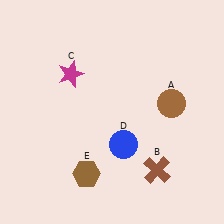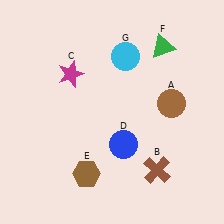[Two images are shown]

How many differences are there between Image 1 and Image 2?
There are 2 differences between the two images.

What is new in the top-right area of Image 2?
A green triangle (F) was added in the top-right area of Image 2.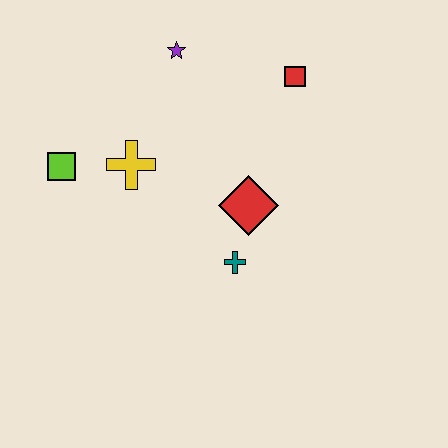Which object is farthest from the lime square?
The red square is farthest from the lime square.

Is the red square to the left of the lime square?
No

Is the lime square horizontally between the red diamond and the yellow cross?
No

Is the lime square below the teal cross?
No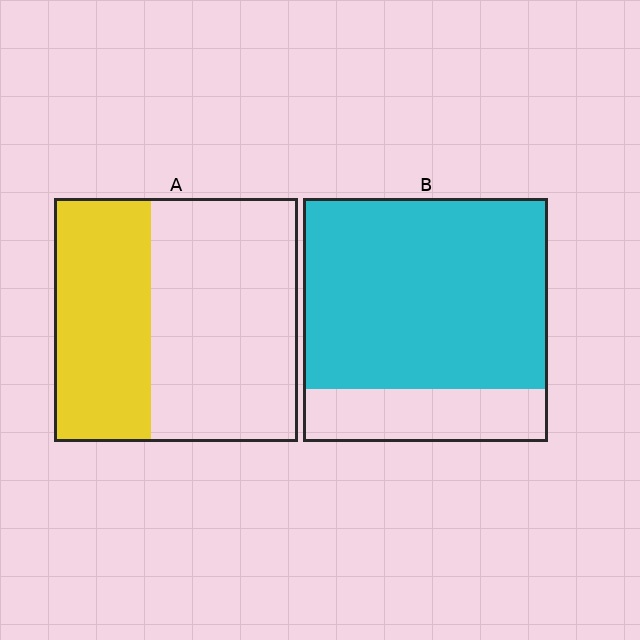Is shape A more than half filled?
No.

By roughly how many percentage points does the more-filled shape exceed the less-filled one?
By roughly 40 percentage points (B over A).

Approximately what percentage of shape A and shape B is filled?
A is approximately 40% and B is approximately 80%.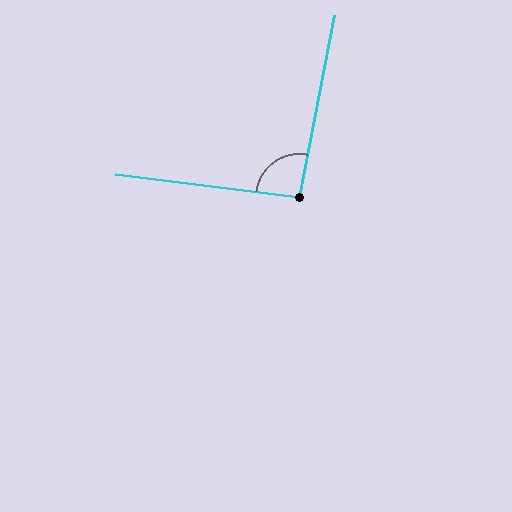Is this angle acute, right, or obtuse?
It is approximately a right angle.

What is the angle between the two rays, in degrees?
Approximately 94 degrees.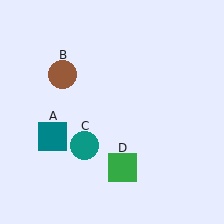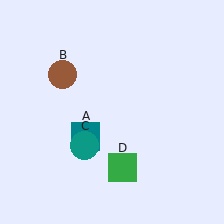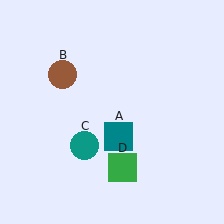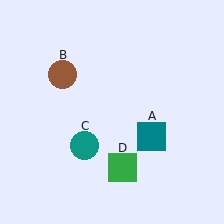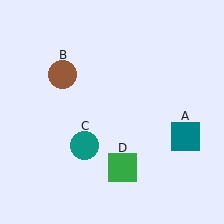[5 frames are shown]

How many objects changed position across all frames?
1 object changed position: teal square (object A).